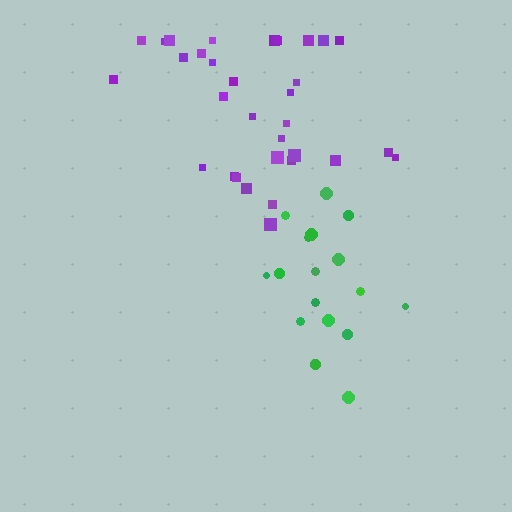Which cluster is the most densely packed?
Green.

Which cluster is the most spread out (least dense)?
Purple.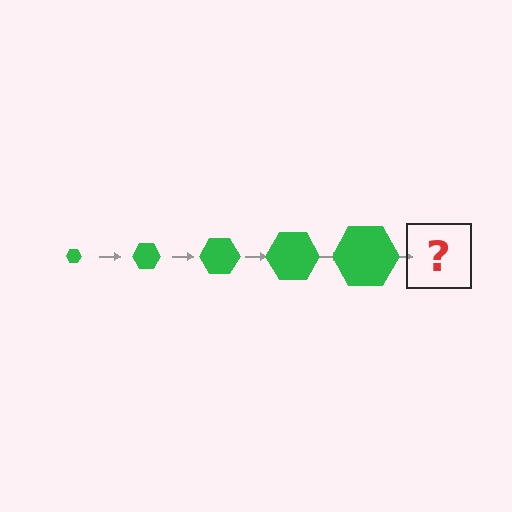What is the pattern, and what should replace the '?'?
The pattern is that the hexagon gets progressively larger each step. The '?' should be a green hexagon, larger than the previous one.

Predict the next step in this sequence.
The next step is a green hexagon, larger than the previous one.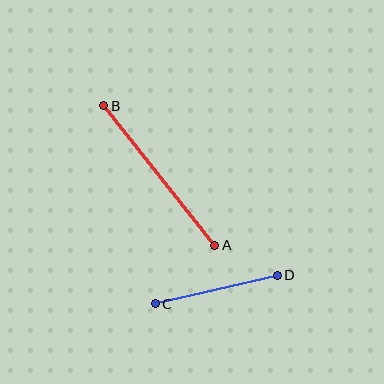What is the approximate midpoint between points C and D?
The midpoint is at approximately (216, 289) pixels.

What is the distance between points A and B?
The distance is approximately 179 pixels.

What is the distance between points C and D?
The distance is approximately 125 pixels.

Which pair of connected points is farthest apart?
Points A and B are farthest apart.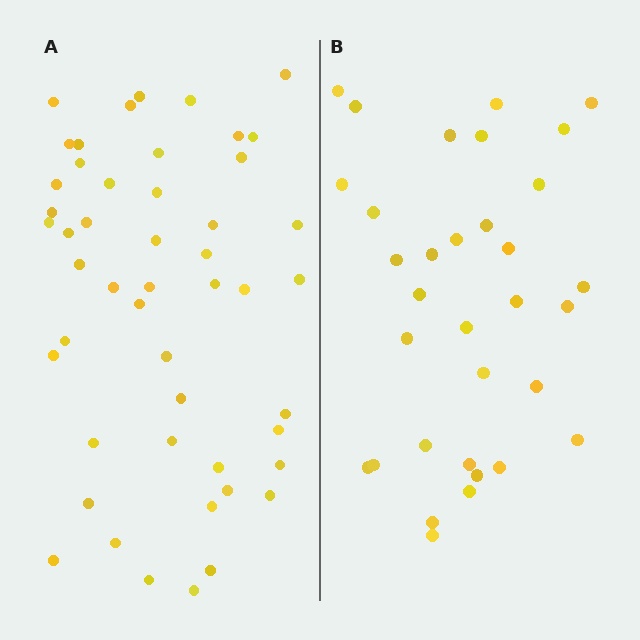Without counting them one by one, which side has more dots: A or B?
Region A (the left region) has more dots.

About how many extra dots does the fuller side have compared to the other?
Region A has approximately 15 more dots than region B.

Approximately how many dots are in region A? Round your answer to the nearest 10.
About 50 dots. (The exact count is 49, which rounds to 50.)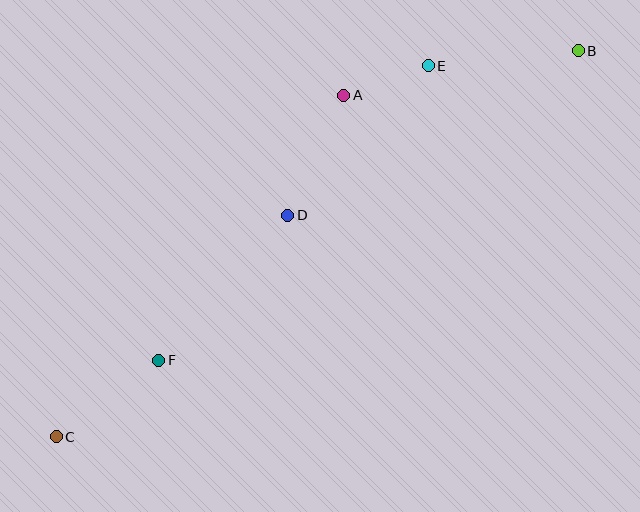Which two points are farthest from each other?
Points B and C are farthest from each other.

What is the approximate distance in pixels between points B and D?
The distance between B and D is approximately 334 pixels.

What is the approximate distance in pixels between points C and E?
The distance between C and E is approximately 525 pixels.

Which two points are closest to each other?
Points A and E are closest to each other.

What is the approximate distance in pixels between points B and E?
The distance between B and E is approximately 151 pixels.